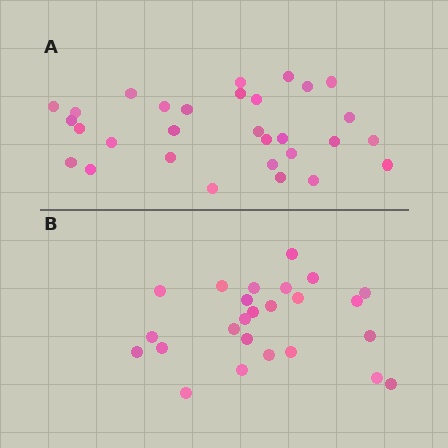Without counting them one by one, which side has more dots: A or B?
Region A (the top region) has more dots.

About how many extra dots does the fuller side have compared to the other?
Region A has about 5 more dots than region B.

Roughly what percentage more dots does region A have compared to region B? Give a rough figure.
About 20% more.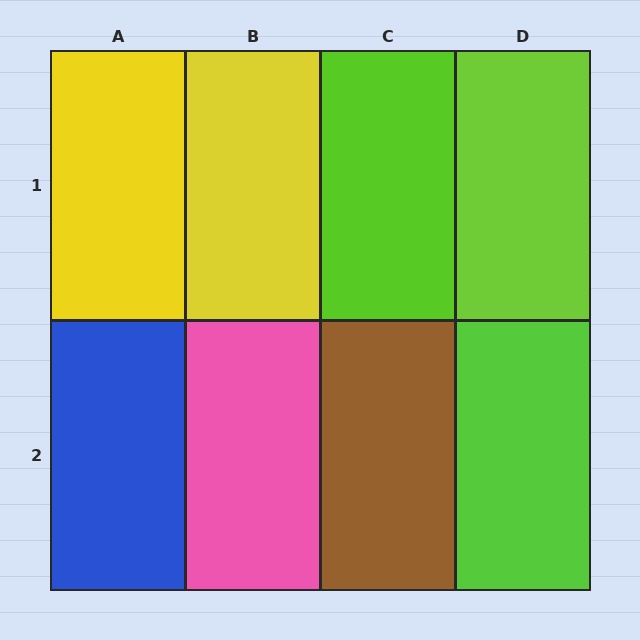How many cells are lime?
3 cells are lime.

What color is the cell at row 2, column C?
Brown.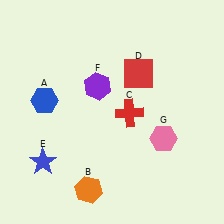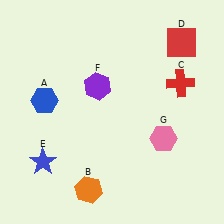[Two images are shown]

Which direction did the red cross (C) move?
The red cross (C) moved right.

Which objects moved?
The objects that moved are: the red cross (C), the red square (D).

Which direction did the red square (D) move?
The red square (D) moved right.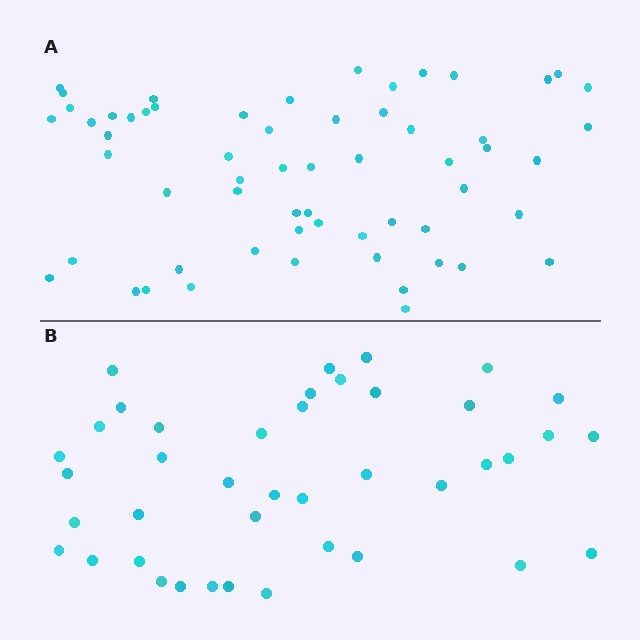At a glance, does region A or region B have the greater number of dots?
Region A (the top region) has more dots.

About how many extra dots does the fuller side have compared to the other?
Region A has approximately 20 more dots than region B.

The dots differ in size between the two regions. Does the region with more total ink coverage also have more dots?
No. Region B has more total ink coverage because its dots are larger, but region A actually contains more individual dots. Total area can be misleading — the number of items is what matters here.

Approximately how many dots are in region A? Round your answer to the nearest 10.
About 60 dots.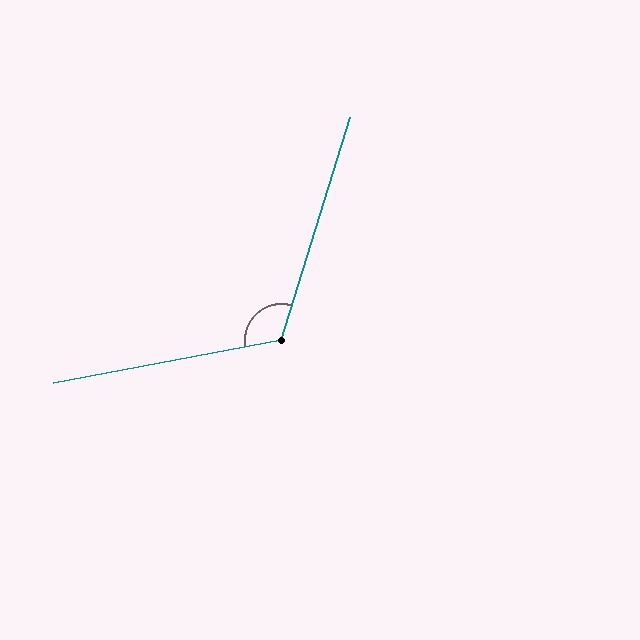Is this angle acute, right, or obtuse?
It is obtuse.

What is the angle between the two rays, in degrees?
Approximately 118 degrees.